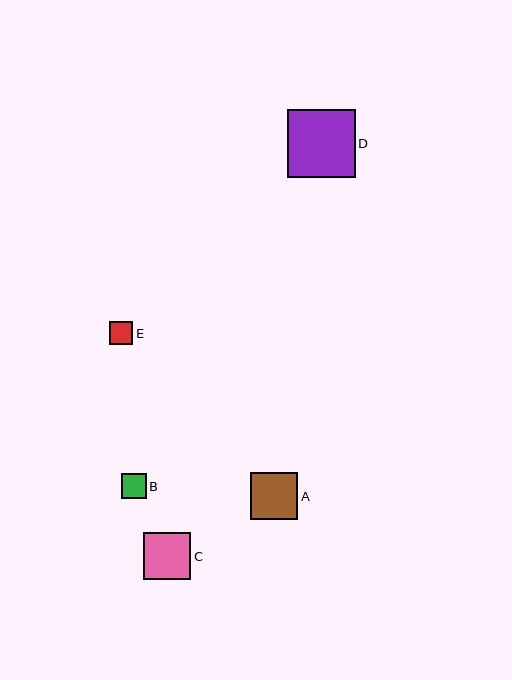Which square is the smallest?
Square E is the smallest with a size of approximately 23 pixels.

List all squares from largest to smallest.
From largest to smallest: D, C, A, B, E.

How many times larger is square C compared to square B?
Square C is approximately 1.9 times the size of square B.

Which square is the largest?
Square D is the largest with a size of approximately 68 pixels.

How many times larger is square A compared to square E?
Square A is approximately 2.0 times the size of square E.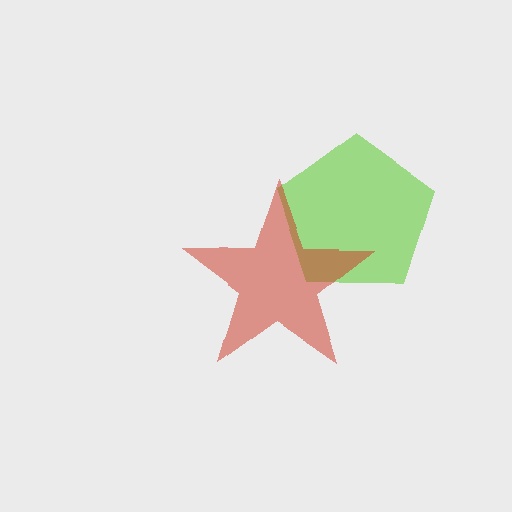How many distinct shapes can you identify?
There are 2 distinct shapes: a lime pentagon, a red star.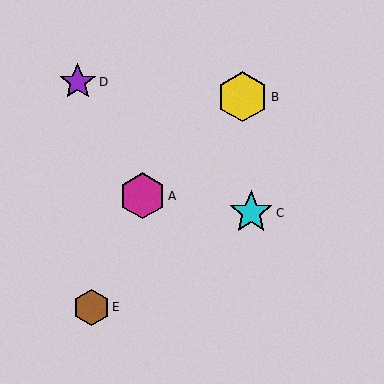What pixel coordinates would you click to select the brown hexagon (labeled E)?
Click at (91, 307) to select the brown hexagon E.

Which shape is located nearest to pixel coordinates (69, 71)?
The purple star (labeled D) at (78, 82) is nearest to that location.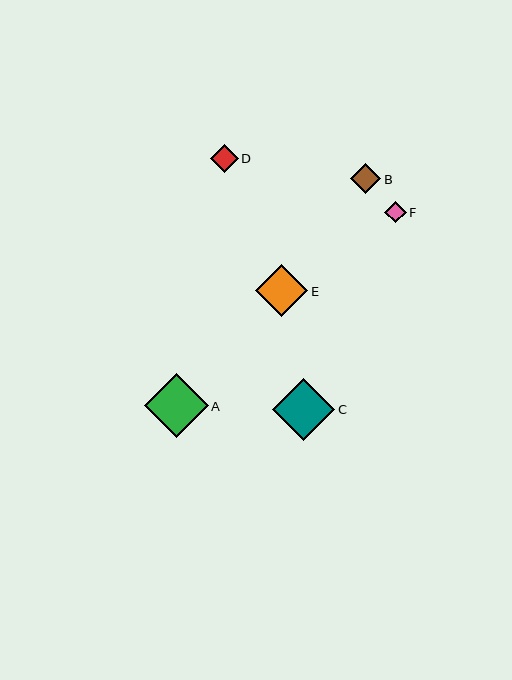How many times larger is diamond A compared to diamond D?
Diamond A is approximately 2.3 times the size of diamond D.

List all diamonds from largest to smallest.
From largest to smallest: A, C, E, B, D, F.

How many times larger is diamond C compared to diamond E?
Diamond C is approximately 1.2 times the size of diamond E.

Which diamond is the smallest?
Diamond F is the smallest with a size of approximately 21 pixels.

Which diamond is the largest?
Diamond A is the largest with a size of approximately 64 pixels.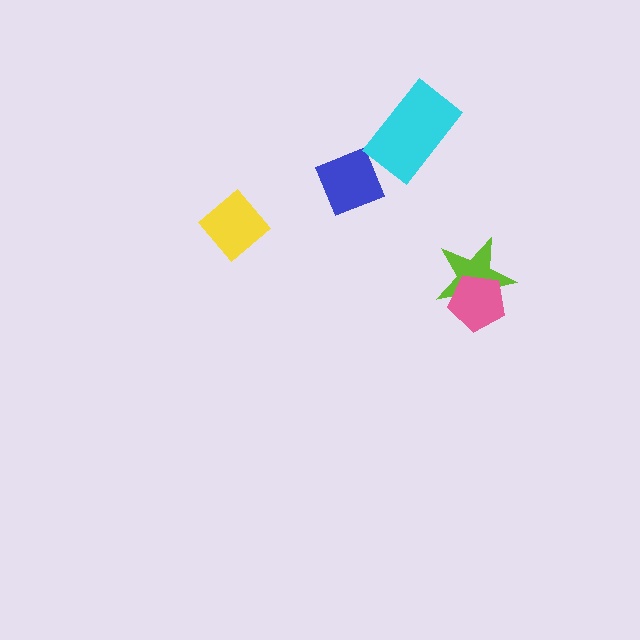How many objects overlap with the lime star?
1 object overlaps with the lime star.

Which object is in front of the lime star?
The pink pentagon is in front of the lime star.